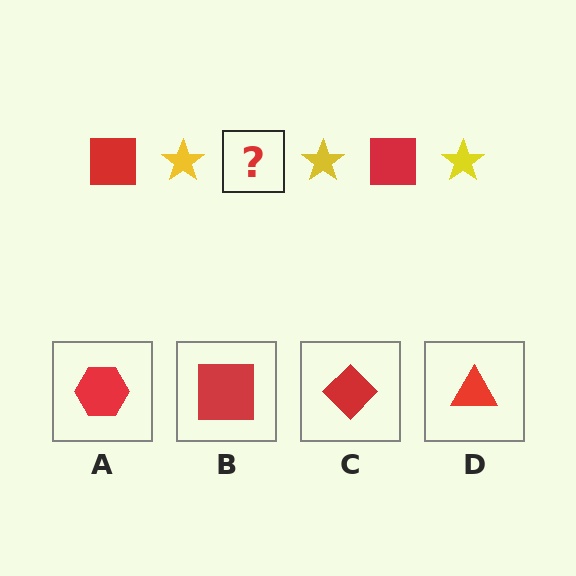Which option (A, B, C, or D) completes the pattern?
B.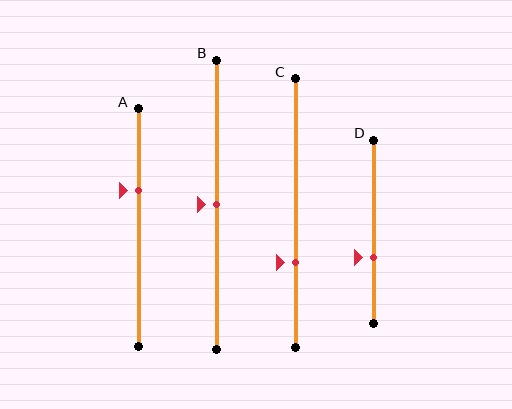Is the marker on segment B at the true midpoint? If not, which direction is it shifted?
Yes, the marker on segment B is at the true midpoint.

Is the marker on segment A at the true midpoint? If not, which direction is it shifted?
No, the marker on segment A is shifted upward by about 15% of the segment length.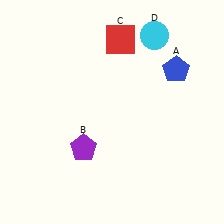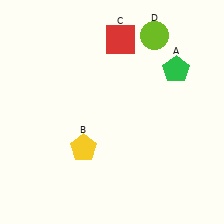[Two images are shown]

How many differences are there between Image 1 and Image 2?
There are 3 differences between the two images.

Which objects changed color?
A changed from blue to green. B changed from purple to yellow. D changed from cyan to lime.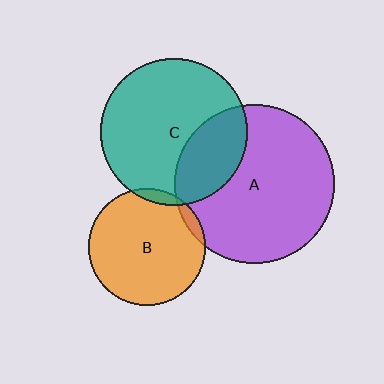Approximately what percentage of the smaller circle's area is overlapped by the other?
Approximately 5%.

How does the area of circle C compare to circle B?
Approximately 1.6 times.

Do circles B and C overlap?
Yes.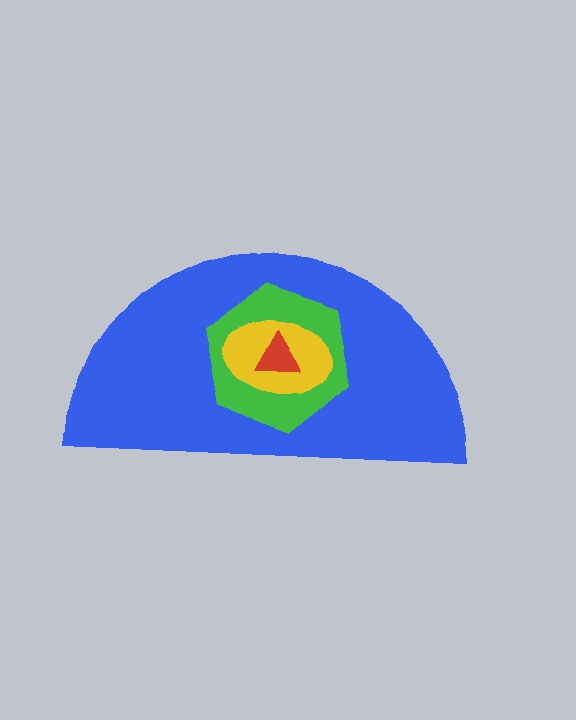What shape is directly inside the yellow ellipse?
The red triangle.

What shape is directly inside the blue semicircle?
The green hexagon.